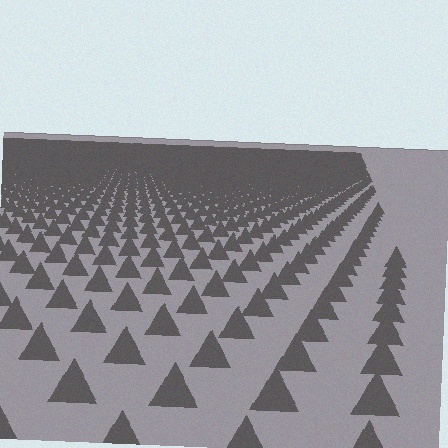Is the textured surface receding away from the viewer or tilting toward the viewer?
The surface is receding away from the viewer. Texture elements get smaller and denser toward the top.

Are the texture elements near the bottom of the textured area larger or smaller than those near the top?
Larger. Near the bottom, elements are closer to the viewer and appear at a bigger on-screen size.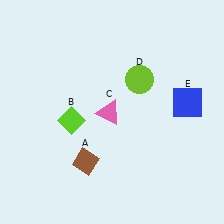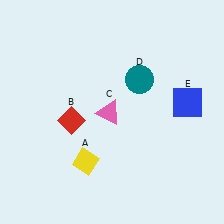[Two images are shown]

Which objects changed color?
A changed from brown to yellow. B changed from lime to red. D changed from lime to teal.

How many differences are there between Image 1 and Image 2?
There are 3 differences between the two images.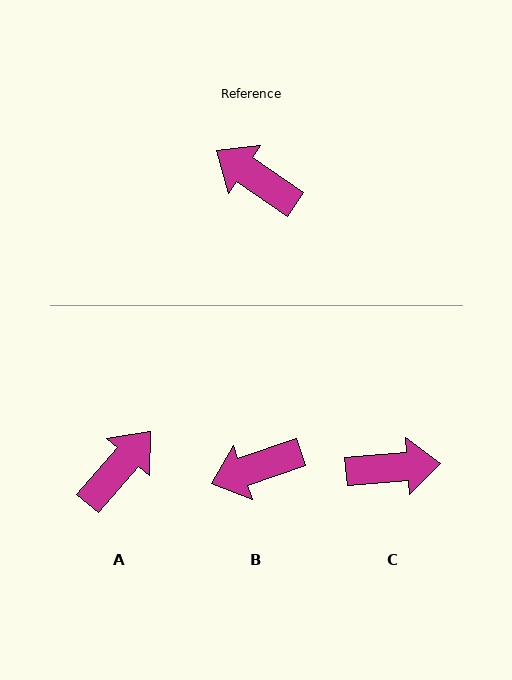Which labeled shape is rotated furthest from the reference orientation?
C, about 141 degrees away.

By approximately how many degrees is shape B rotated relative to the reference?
Approximately 54 degrees counter-clockwise.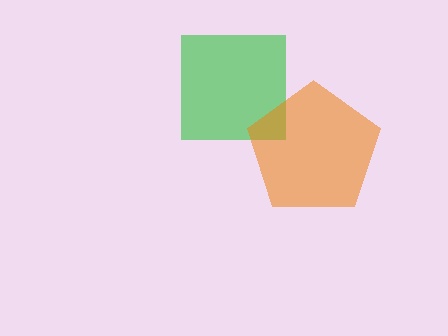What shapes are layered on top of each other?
The layered shapes are: a green square, an orange pentagon.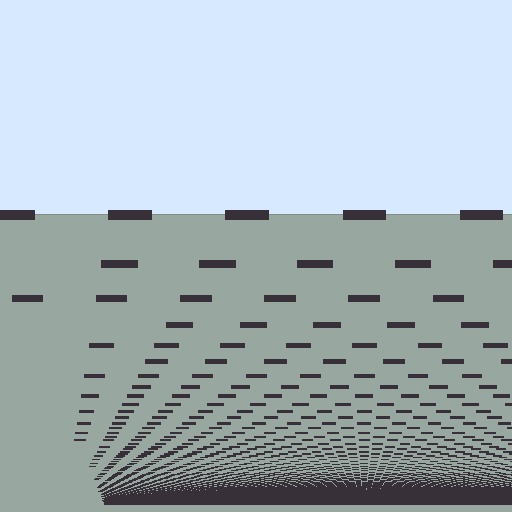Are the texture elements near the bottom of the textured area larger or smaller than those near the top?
Smaller. The gradient is inverted — elements near the bottom are smaller and denser.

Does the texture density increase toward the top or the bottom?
Density increases toward the bottom.